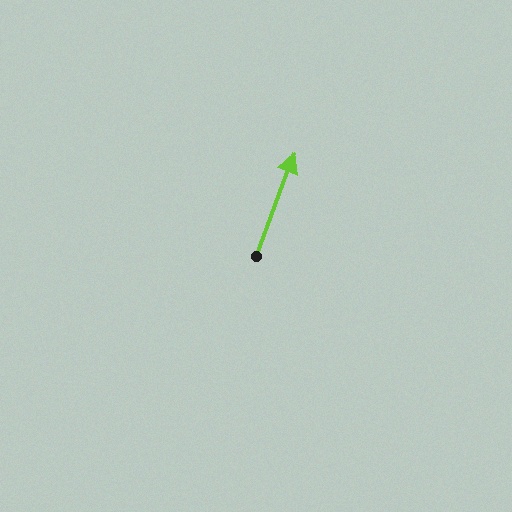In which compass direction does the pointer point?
North.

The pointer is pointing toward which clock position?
Roughly 1 o'clock.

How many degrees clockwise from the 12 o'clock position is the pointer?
Approximately 20 degrees.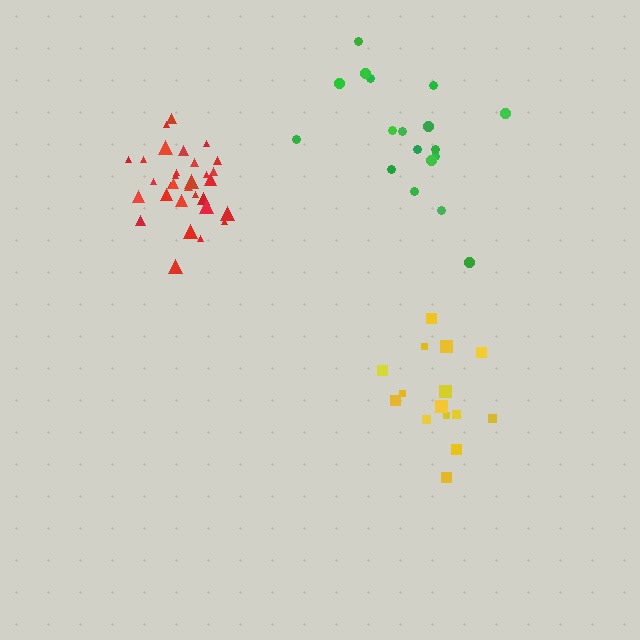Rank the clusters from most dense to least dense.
red, yellow, green.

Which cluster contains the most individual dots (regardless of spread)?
Red (31).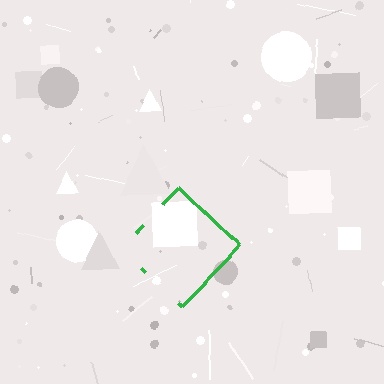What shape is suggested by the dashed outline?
The dashed outline suggests a diamond.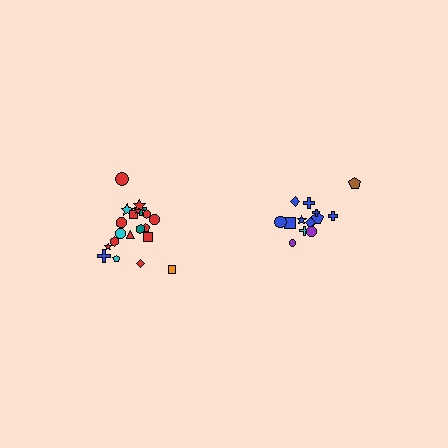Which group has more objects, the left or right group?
The left group.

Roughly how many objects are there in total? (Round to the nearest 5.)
Roughly 35 objects in total.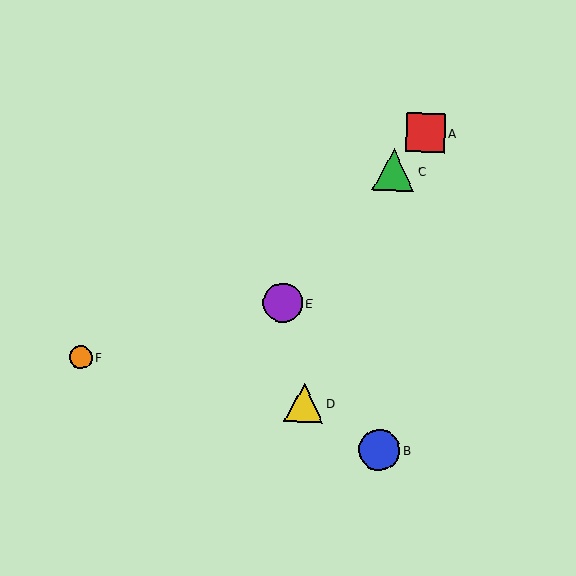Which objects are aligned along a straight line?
Objects A, C, E are aligned along a straight line.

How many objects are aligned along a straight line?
3 objects (A, C, E) are aligned along a straight line.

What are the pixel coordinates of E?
Object E is at (283, 303).